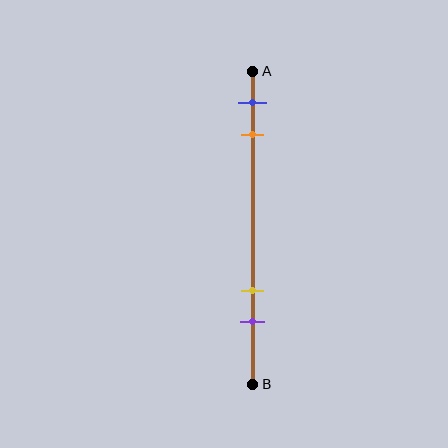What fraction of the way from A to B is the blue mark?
The blue mark is approximately 10% (0.1) of the way from A to B.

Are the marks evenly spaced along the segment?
No, the marks are not evenly spaced.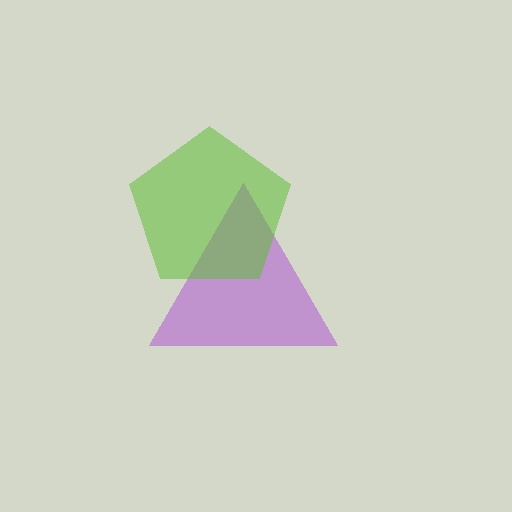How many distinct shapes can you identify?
There are 2 distinct shapes: a purple triangle, a lime pentagon.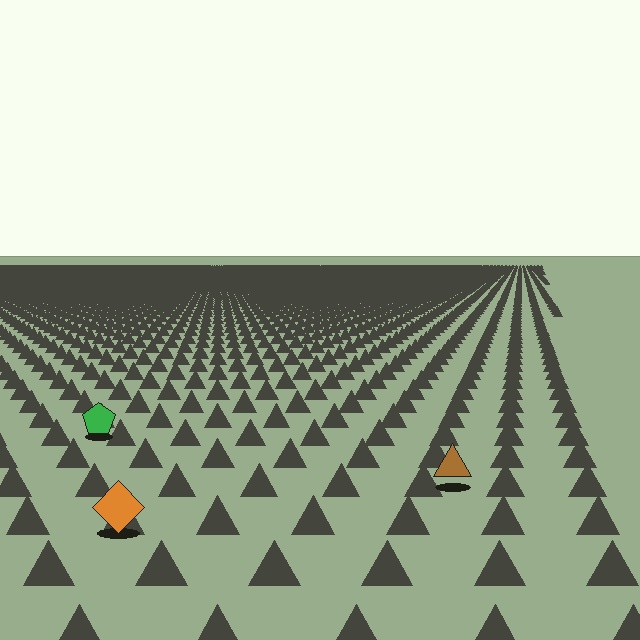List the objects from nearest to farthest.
From nearest to farthest: the orange diamond, the brown triangle, the green pentagon.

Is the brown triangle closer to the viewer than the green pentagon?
Yes. The brown triangle is closer — you can tell from the texture gradient: the ground texture is coarser near it.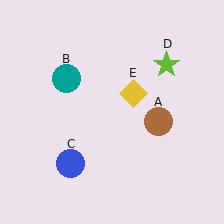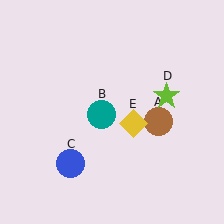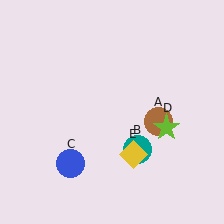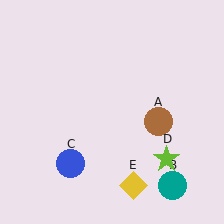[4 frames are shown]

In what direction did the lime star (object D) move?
The lime star (object D) moved down.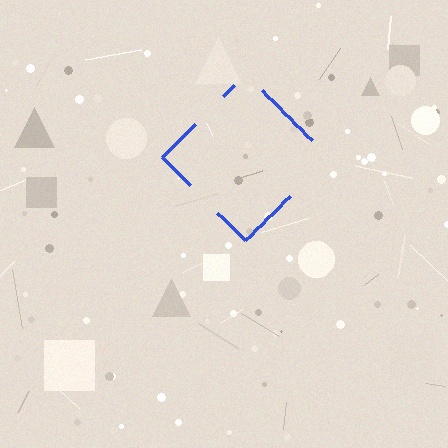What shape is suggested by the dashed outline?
The dashed outline suggests a diamond.